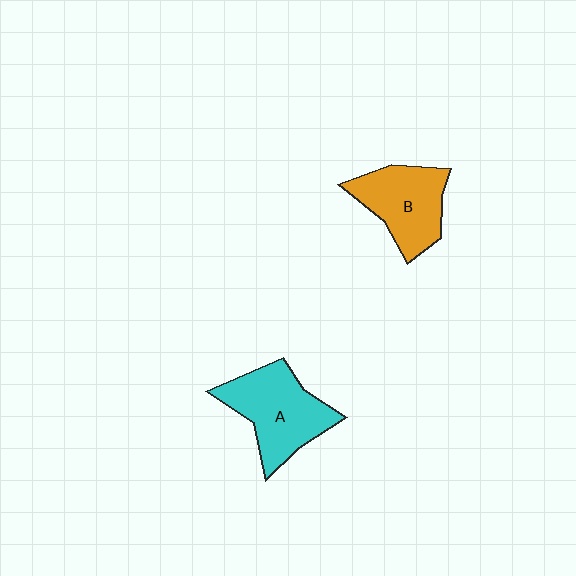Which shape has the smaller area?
Shape B (orange).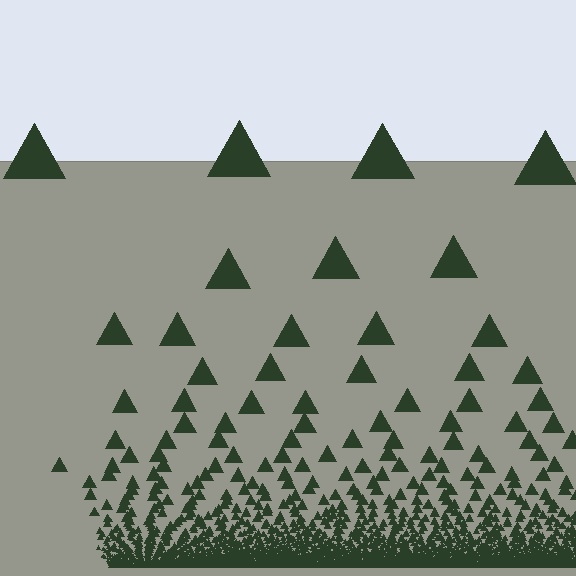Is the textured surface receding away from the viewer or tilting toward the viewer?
The surface appears to tilt toward the viewer. Texture elements get larger and sparser toward the top.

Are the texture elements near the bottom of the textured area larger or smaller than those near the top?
Smaller. The gradient is inverted — elements near the bottom are smaller and denser.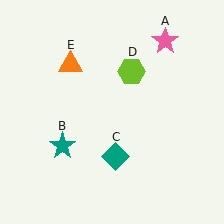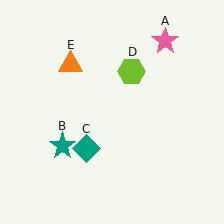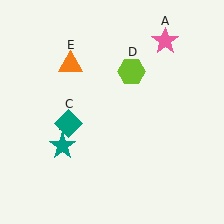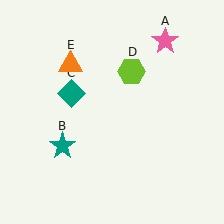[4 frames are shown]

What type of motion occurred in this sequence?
The teal diamond (object C) rotated clockwise around the center of the scene.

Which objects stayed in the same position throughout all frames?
Pink star (object A) and teal star (object B) and lime hexagon (object D) and orange triangle (object E) remained stationary.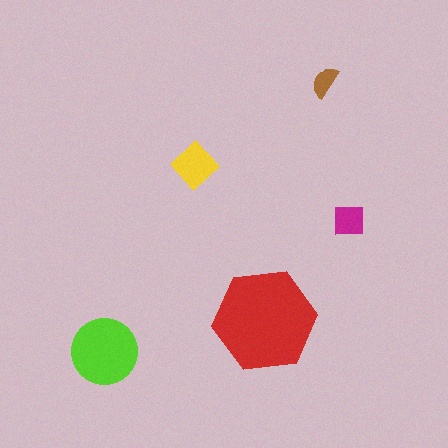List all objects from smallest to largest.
The brown semicircle, the magenta square, the yellow diamond, the lime circle, the red hexagon.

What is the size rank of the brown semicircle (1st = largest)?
5th.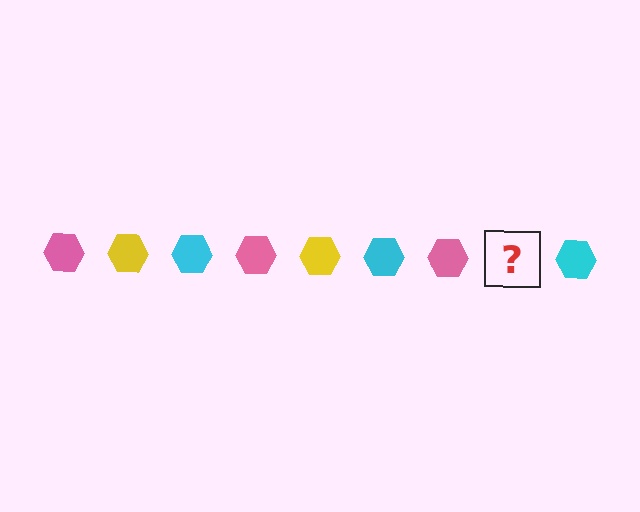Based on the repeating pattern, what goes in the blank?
The blank should be a yellow hexagon.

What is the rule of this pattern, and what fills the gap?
The rule is that the pattern cycles through pink, yellow, cyan hexagons. The gap should be filled with a yellow hexagon.